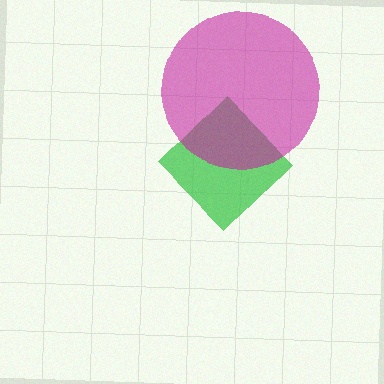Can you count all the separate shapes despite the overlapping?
Yes, there are 2 separate shapes.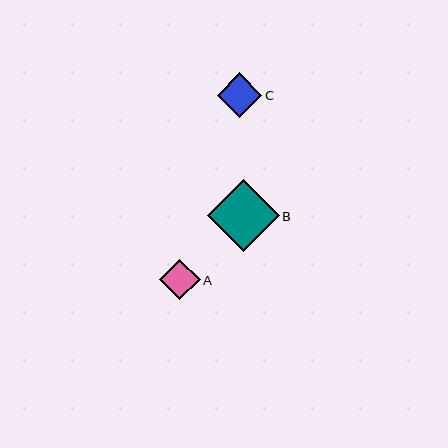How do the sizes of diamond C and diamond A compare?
Diamond C and diamond A are approximately the same size.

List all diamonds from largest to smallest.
From largest to smallest: B, C, A.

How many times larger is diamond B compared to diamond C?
Diamond B is approximately 1.6 times the size of diamond C.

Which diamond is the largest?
Diamond B is the largest with a size of approximately 71 pixels.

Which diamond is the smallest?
Diamond A is the smallest with a size of approximately 40 pixels.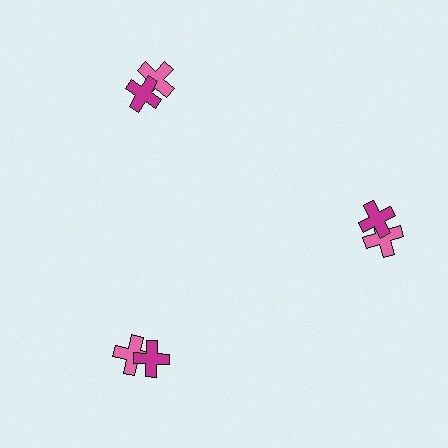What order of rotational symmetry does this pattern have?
This pattern has 3-fold rotational symmetry.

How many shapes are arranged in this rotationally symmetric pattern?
There are 6 shapes, arranged in 3 groups of 2.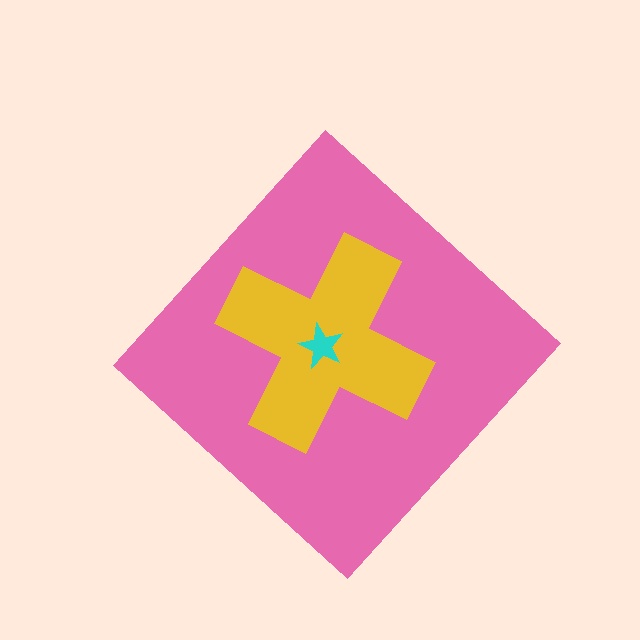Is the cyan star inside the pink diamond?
Yes.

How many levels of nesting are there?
3.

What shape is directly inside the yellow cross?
The cyan star.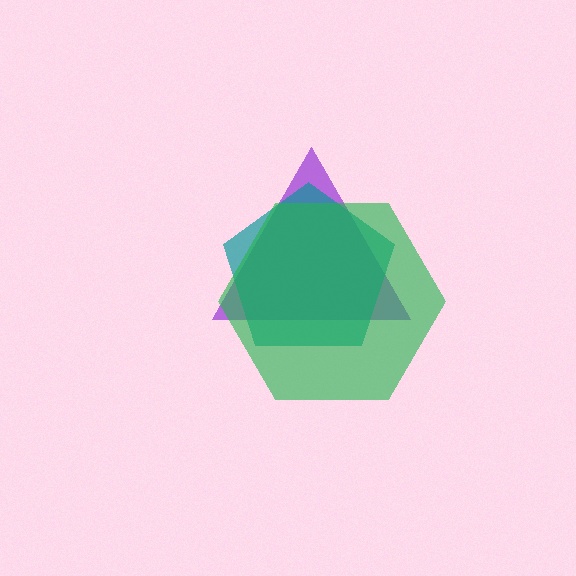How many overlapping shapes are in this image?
There are 3 overlapping shapes in the image.